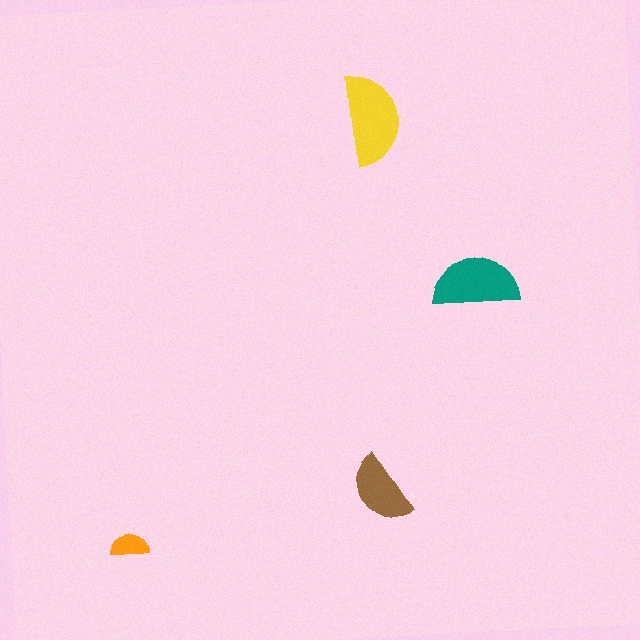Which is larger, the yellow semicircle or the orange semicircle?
The yellow one.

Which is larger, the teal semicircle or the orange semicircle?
The teal one.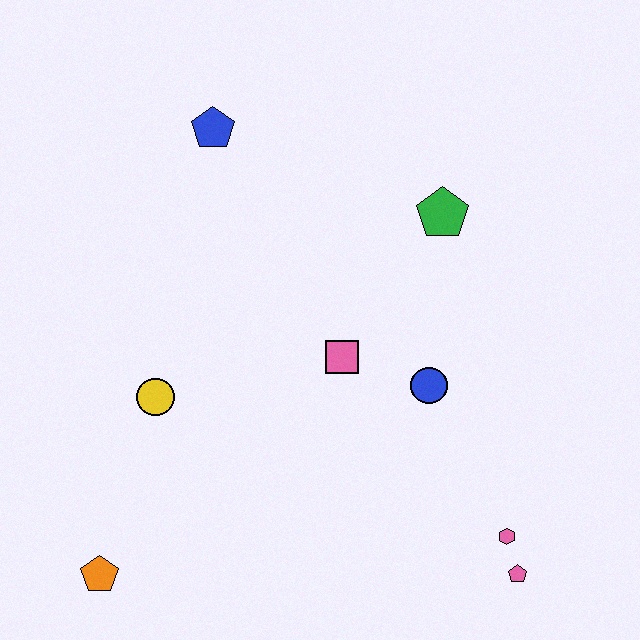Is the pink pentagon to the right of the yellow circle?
Yes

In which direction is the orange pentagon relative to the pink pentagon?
The orange pentagon is to the left of the pink pentagon.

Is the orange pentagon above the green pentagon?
No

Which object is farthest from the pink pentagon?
The blue pentagon is farthest from the pink pentagon.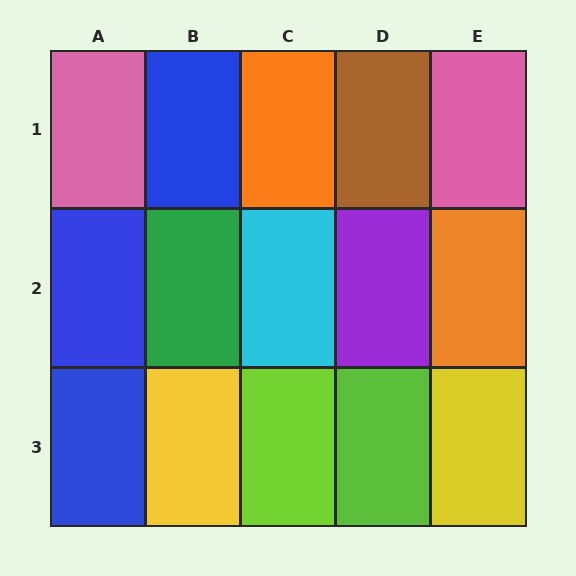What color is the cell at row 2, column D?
Purple.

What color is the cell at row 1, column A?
Pink.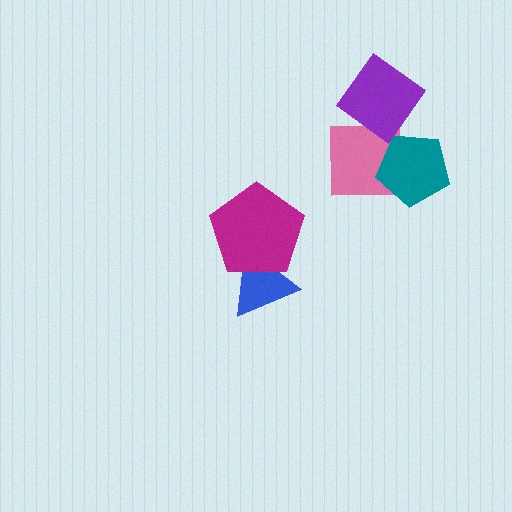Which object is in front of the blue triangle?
The magenta pentagon is in front of the blue triangle.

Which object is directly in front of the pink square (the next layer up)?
The teal pentagon is directly in front of the pink square.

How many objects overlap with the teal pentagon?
1 object overlaps with the teal pentagon.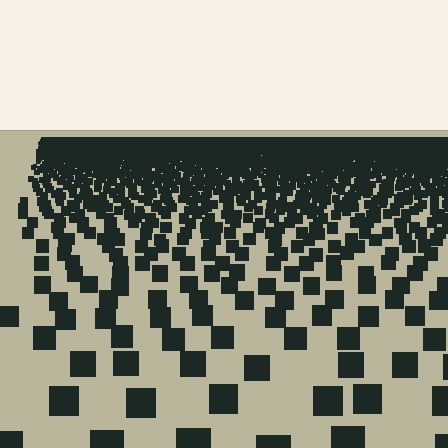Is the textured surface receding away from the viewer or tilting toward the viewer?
The surface is receding away from the viewer. Texture elements get smaller and denser toward the top.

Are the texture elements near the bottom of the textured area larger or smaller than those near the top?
Larger. Near the bottom, elements are closer to the viewer and appear at a bigger on-screen size.